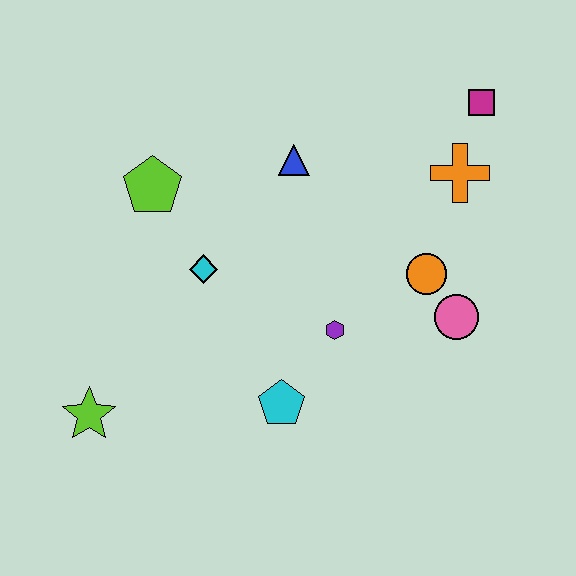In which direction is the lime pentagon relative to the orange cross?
The lime pentagon is to the left of the orange cross.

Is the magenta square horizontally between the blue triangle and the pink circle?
No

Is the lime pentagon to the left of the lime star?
No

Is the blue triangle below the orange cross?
No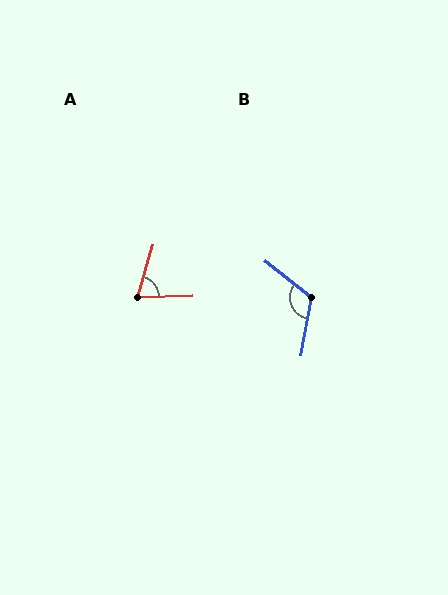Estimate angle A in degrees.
Approximately 72 degrees.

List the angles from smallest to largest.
A (72°), B (118°).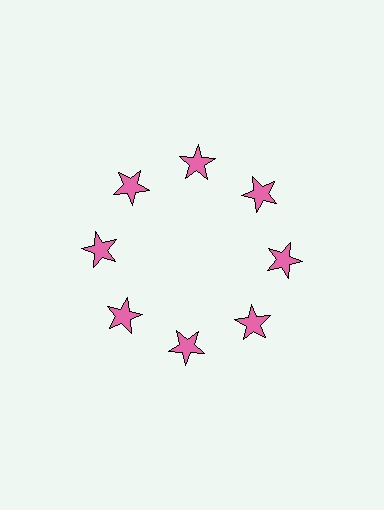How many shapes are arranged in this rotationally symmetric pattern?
There are 8 shapes, arranged in 8 groups of 1.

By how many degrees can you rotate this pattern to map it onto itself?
The pattern maps onto itself every 45 degrees of rotation.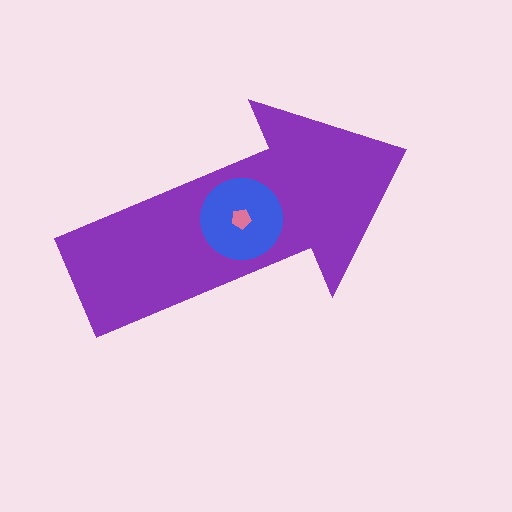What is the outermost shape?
The purple arrow.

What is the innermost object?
The pink pentagon.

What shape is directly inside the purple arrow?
The blue circle.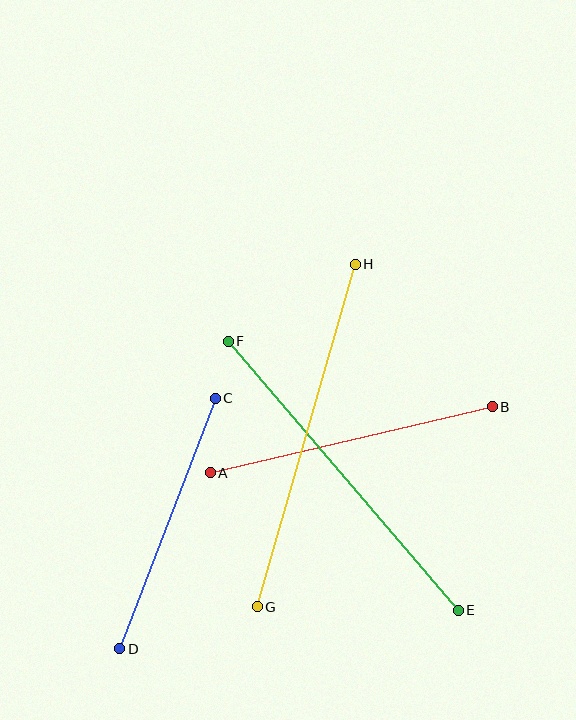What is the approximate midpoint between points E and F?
The midpoint is at approximately (343, 476) pixels.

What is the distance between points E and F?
The distance is approximately 354 pixels.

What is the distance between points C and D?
The distance is approximately 268 pixels.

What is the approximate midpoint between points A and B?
The midpoint is at approximately (351, 440) pixels.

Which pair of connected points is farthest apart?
Points G and H are farthest apart.